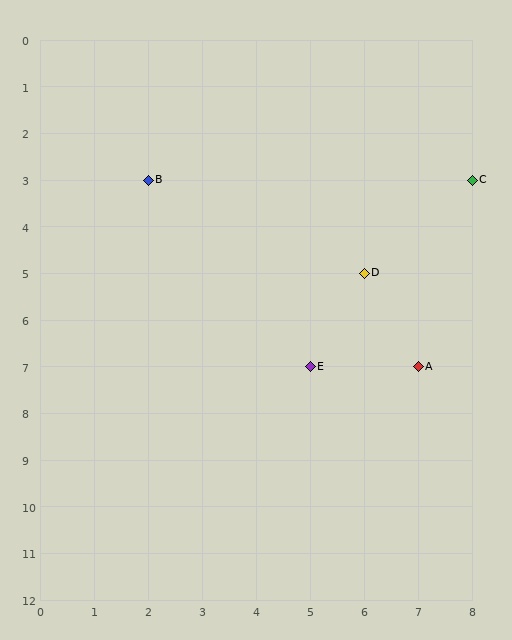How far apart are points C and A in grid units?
Points C and A are 1 column and 4 rows apart (about 4.1 grid units diagonally).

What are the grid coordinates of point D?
Point D is at grid coordinates (6, 5).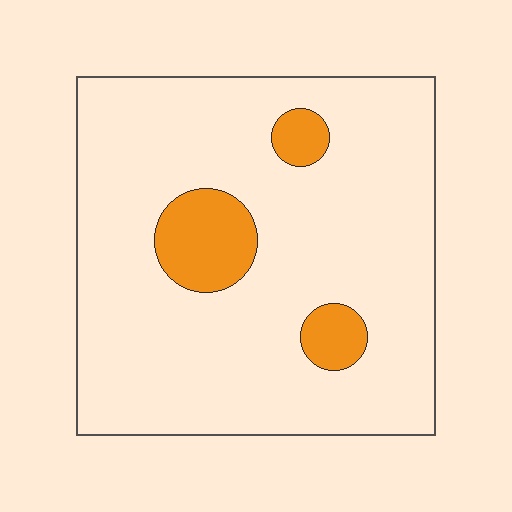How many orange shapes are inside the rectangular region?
3.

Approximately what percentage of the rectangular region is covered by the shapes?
Approximately 10%.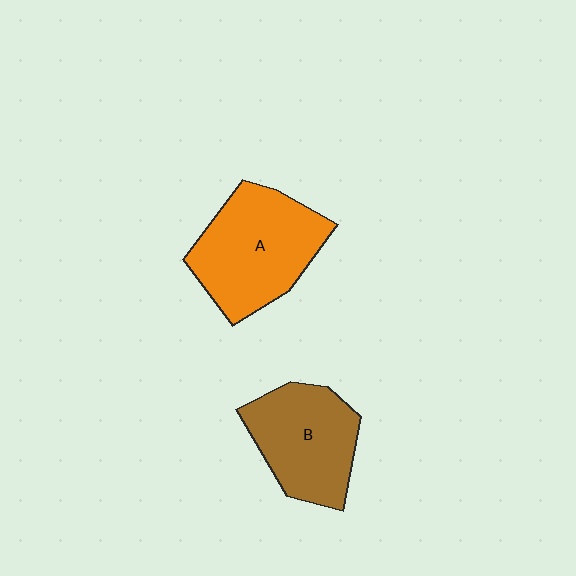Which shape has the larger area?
Shape A (orange).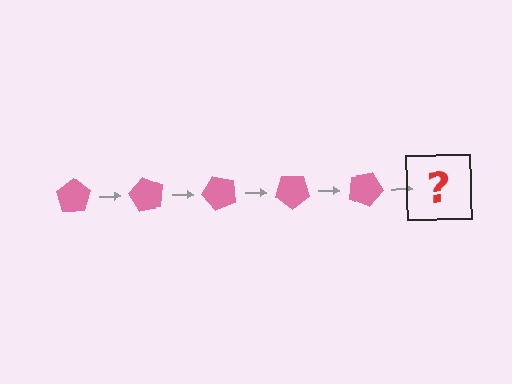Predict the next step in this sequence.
The next step is a pink pentagon rotated 300 degrees.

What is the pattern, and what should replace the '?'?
The pattern is that the pentagon rotates 60 degrees each step. The '?' should be a pink pentagon rotated 300 degrees.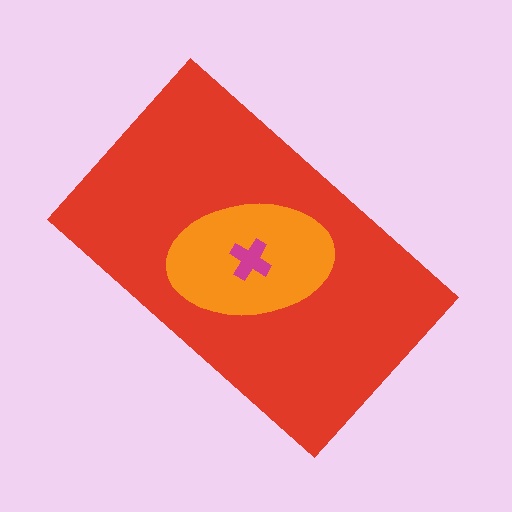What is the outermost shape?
The red rectangle.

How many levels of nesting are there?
3.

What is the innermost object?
The magenta cross.